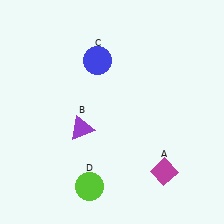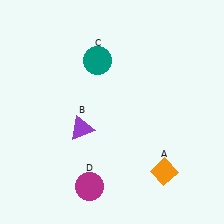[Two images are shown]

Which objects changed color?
A changed from magenta to orange. C changed from blue to teal. D changed from lime to magenta.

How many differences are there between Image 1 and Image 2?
There are 3 differences between the two images.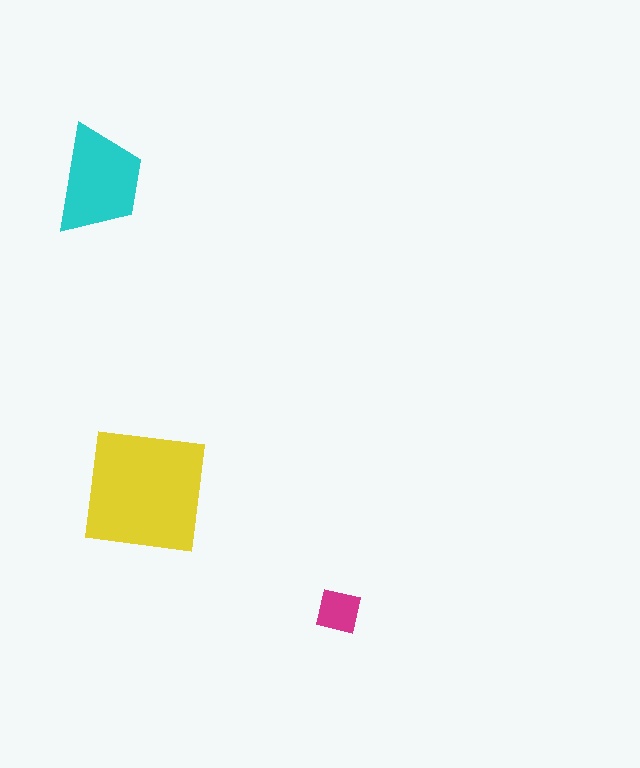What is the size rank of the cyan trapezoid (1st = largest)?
2nd.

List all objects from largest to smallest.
The yellow square, the cyan trapezoid, the magenta square.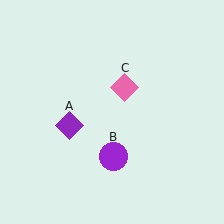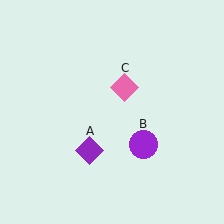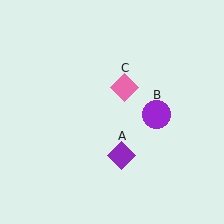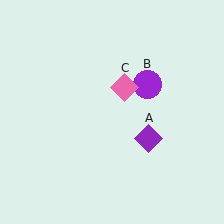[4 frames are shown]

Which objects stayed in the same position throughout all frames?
Pink diamond (object C) remained stationary.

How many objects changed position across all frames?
2 objects changed position: purple diamond (object A), purple circle (object B).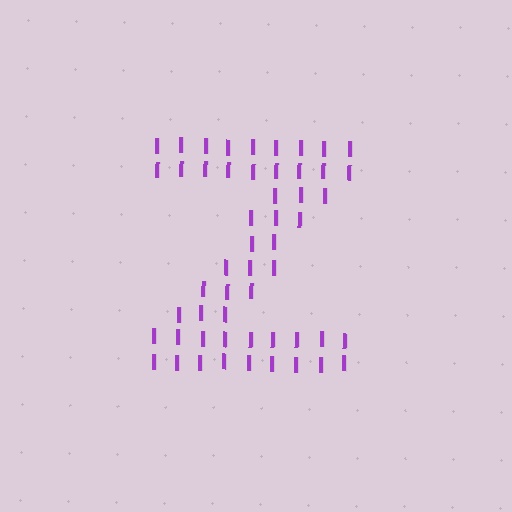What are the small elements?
The small elements are letter I's.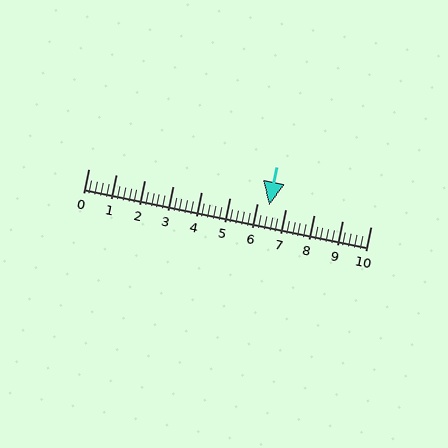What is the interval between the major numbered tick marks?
The major tick marks are spaced 1 units apart.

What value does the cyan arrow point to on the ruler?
The cyan arrow points to approximately 6.4.